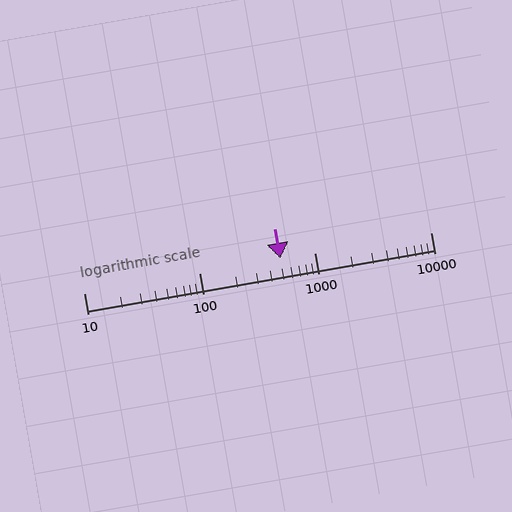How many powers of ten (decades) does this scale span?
The scale spans 3 decades, from 10 to 10000.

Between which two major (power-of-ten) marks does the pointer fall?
The pointer is between 100 and 1000.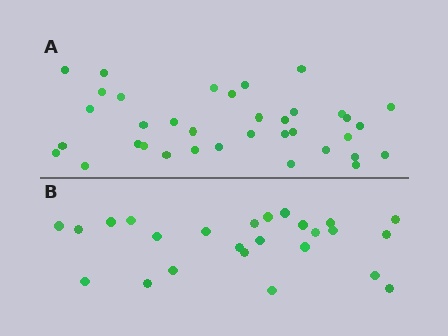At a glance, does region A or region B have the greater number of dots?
Region A (the top region) has more dots.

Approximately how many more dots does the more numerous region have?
Region A has roughly 12 or so more dots than region B.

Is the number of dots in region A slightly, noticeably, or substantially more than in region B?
Region A has noticeably more, but not dramatically so. The ratio is roughly 1.4 to 1.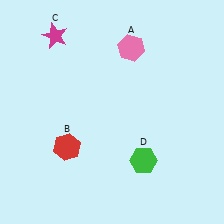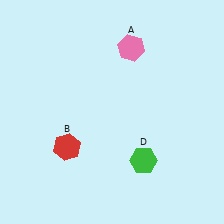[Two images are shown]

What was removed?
The magenta star (C) was removed in Image 2.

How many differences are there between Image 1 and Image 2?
There is 1 difference between the two images.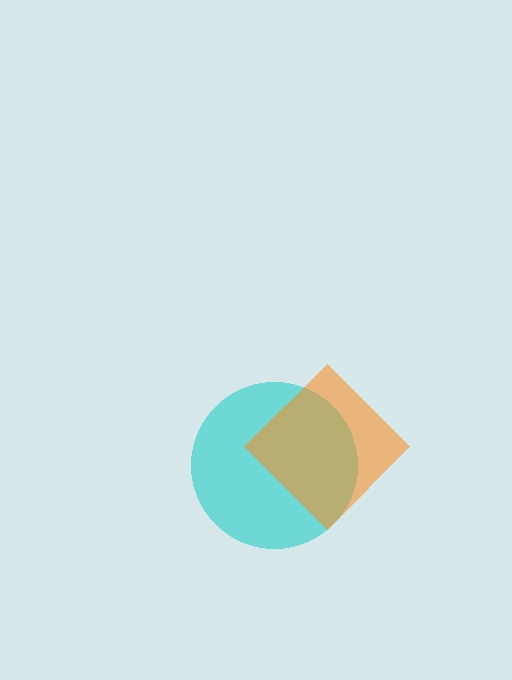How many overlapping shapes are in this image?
There are 2 overlapping shapes in the image.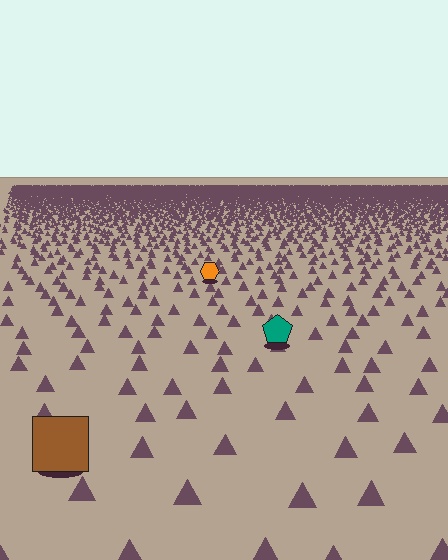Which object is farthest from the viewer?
The orange hexagon is farthest from the viewer. It appears smaller and the ground texture around it is denser.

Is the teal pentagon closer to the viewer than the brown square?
No. The brown square is closer — you can tell from the texture gradient: the ground texture is coarser near it.